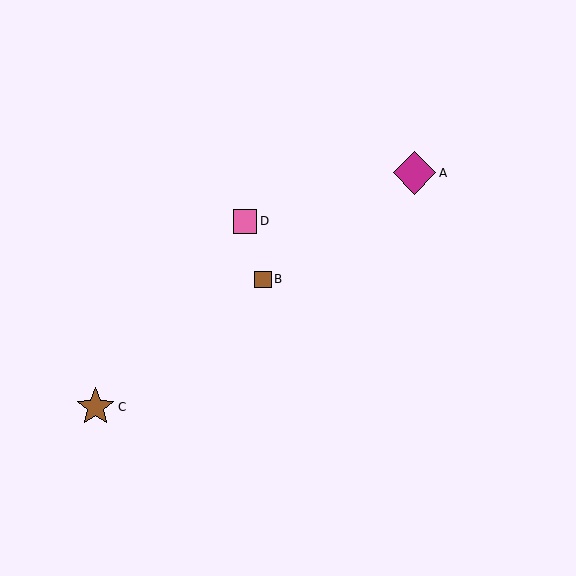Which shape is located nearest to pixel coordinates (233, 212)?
The pink square (labeled D) at (245, 221) is nearest to that location.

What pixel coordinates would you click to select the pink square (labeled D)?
Click at (245, 221) to select the pink square D.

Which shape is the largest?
The magenta diamond (labeled A) is the largest.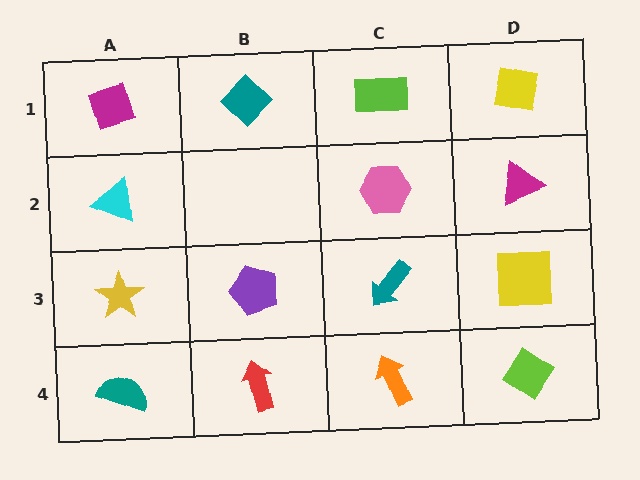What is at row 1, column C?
A lime rectangle.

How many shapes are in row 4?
4 shapes.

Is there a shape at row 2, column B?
No, that cell is empty.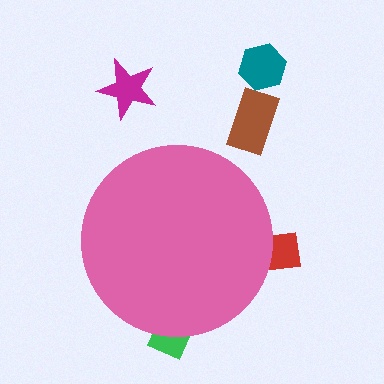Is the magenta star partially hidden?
No, the magenta star is fully visible.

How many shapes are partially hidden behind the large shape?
2 shapes are partially hidden.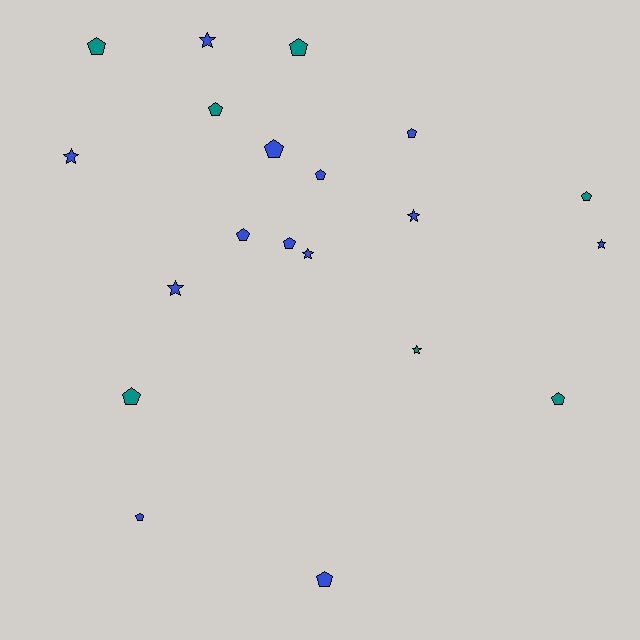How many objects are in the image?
There are 20 objects.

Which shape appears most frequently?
Pentagon, with 13 objects.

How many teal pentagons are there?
There are 6 teal pentagons.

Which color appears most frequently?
Blue, with 13 objects.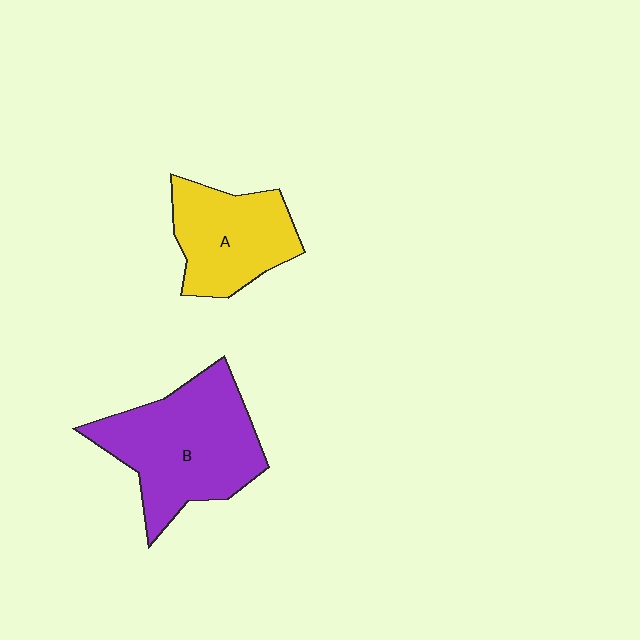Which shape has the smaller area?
Shape A (yellow).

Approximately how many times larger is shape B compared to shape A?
Approximately 1.5 times.